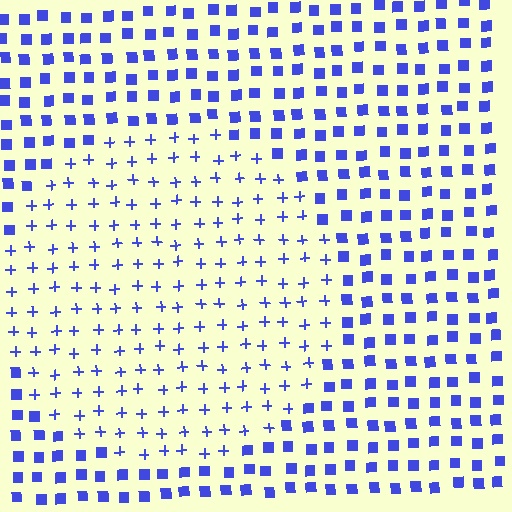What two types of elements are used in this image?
The image uses plus signs inside the circle region and squares outside it.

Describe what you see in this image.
The image is filled with small blue elements arranged in a uniform grid. A circle-shaped region contains plus signs, while the surrounding area contains squares. The boundary is defined purely by the change in element shape.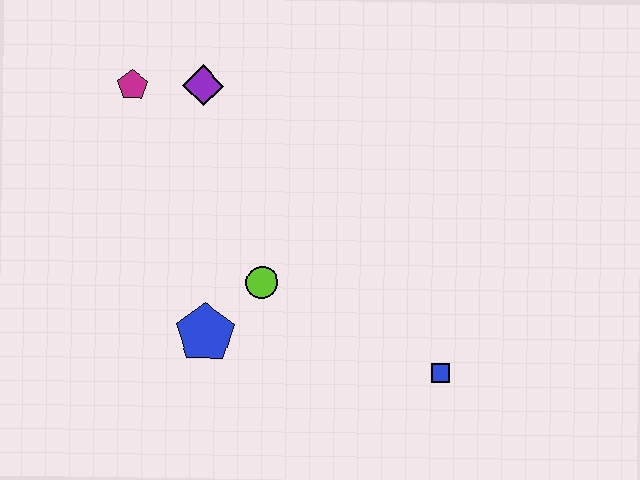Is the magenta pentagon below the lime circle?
No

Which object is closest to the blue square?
The lime circle is closest to the blue square.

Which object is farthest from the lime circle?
The magenta pentagon is farthest from the lime circle.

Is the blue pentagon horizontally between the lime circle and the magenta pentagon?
Yes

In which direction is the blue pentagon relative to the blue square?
The blue pentagon is to the left of the blue square.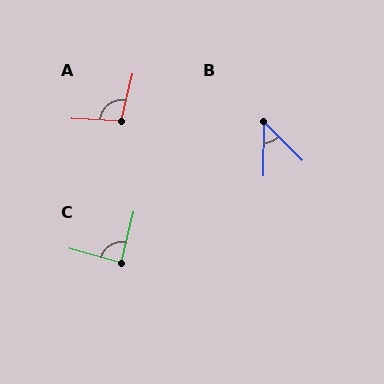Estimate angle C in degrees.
Approximately 88 degrees.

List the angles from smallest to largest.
B (45°), C (88°), A (101°).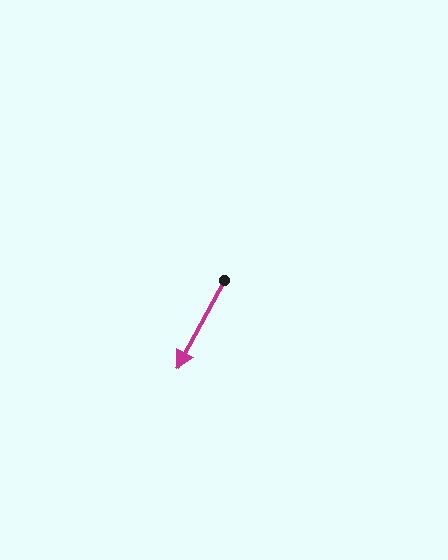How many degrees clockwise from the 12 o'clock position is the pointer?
Approximately 208 degrees.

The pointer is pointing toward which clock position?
Roughly 7 o'clock.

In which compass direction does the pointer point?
Southwest.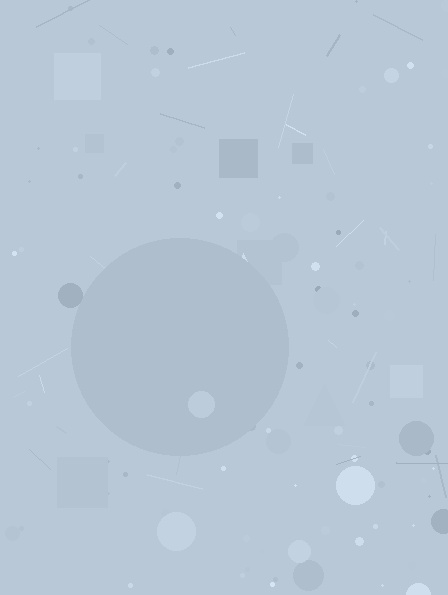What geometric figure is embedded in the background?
A circle is embedded in the background.